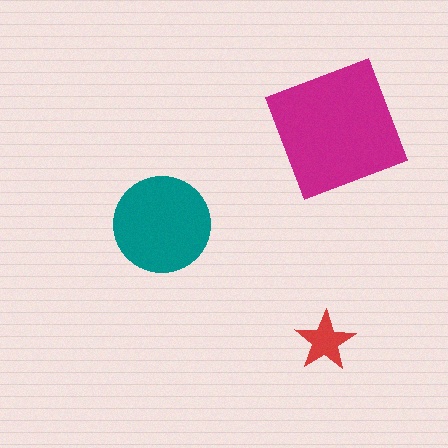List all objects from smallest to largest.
The red star, the teal circle, the magenta square.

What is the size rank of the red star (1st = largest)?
3rd.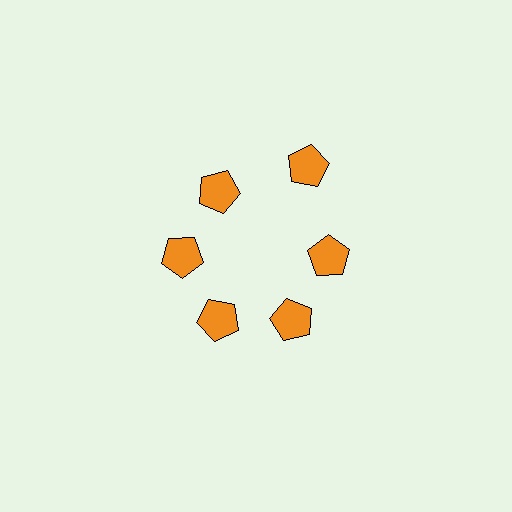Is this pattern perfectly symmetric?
No. The 6 orange pentagons are arranged in a ring, but one element near the 1 o'clock position is pushed outward from the center, breaking the 6-fold rotational symmetry.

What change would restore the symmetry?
The symmetry would be restored by moving it inward, back onto the ring so that all 6 pentagons sit at equal angles and equal distance from the center.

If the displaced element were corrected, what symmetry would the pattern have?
It would have 6-fold rotational symmetry — the pattern would map onto itself every 60 degrees.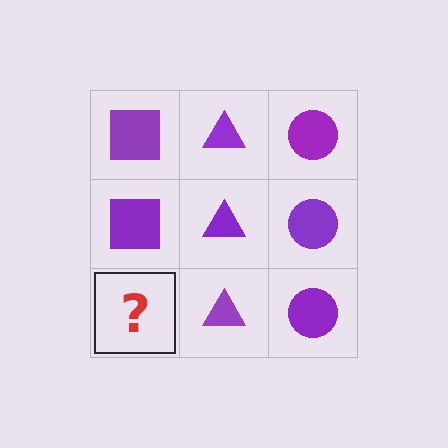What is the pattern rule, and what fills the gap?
The rule is that each column has a consistent shape. The gap should be filled with a purple square.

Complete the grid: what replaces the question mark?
The question mark should be replaced with a purple square.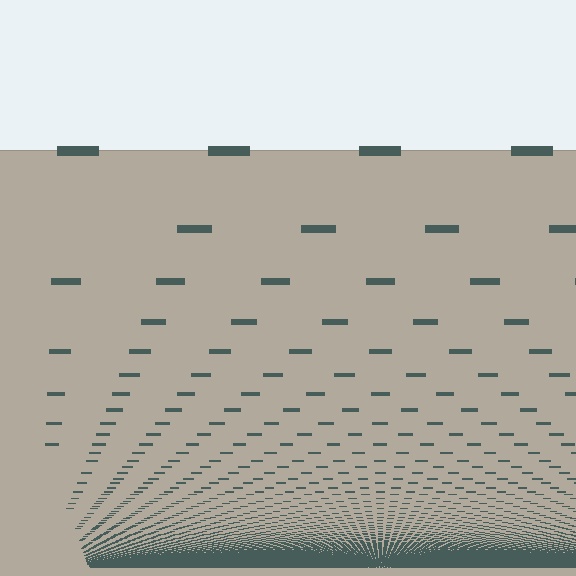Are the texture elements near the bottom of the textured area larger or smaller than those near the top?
Smaller. The gradient is inverted — elements near the bottom are smaller and denser.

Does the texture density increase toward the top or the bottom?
Density increases toward the bottom.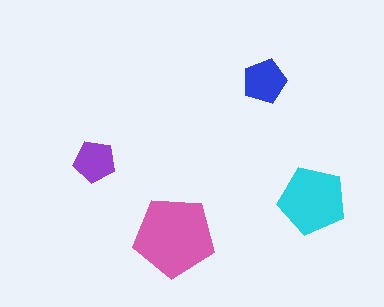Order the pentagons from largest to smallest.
the pink one, the cyan one, the blue one, the purple one.